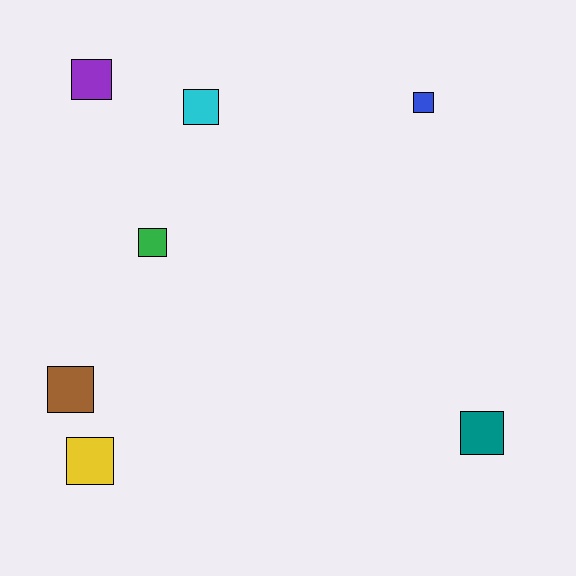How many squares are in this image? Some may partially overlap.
There are 7 squares.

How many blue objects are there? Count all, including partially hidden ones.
There is 1 blue object.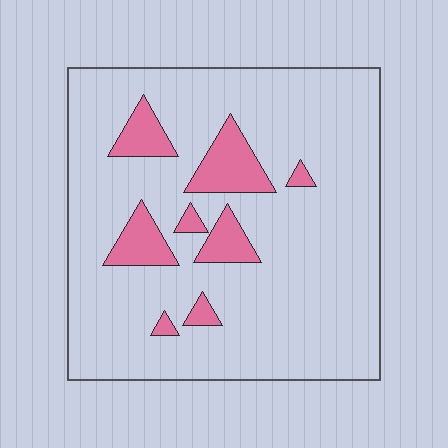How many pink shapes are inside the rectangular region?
8.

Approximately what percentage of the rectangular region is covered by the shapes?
Approximately 15%.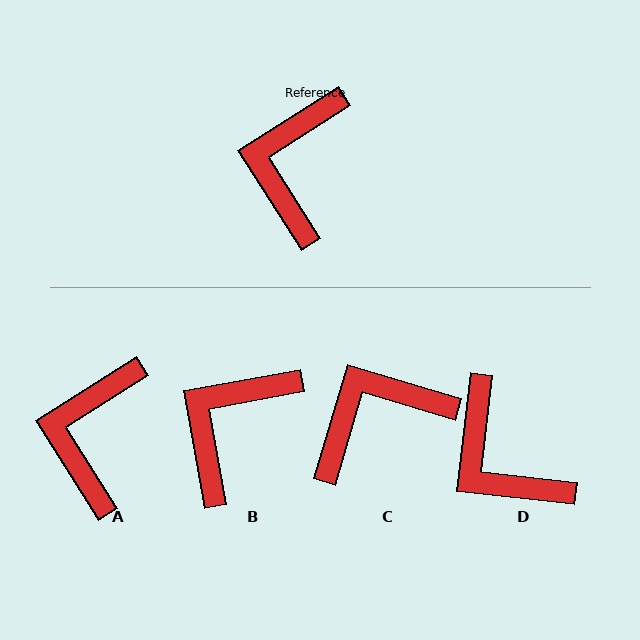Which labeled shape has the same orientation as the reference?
A.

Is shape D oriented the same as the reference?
No, it is off by about 51 degrees.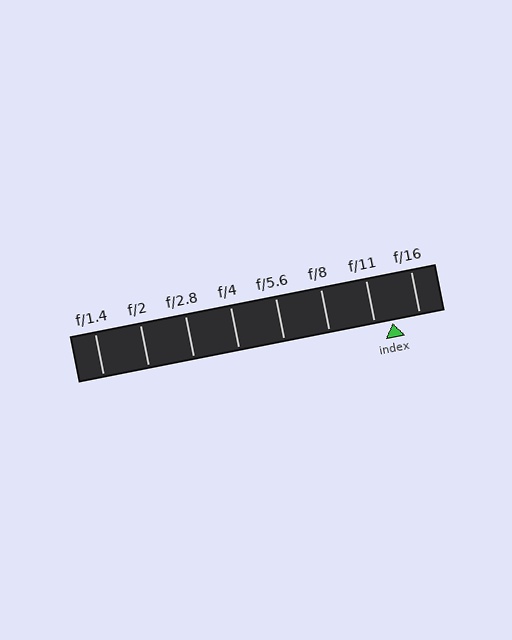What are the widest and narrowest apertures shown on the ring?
The widest aperture shown is f/1.4 and the narrowest is f/16.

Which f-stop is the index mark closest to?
The index mark is closest to f/11.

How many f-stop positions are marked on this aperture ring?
There are 8 f-stop positions marked.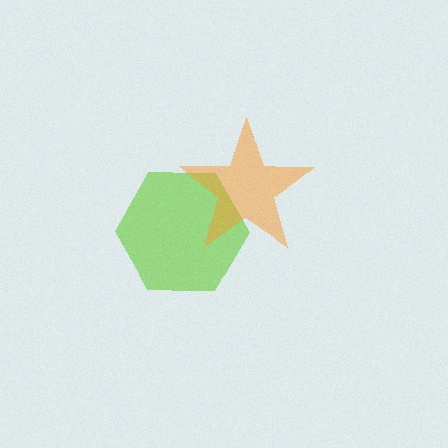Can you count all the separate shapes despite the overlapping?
Yes, there are 2 separate shapes.